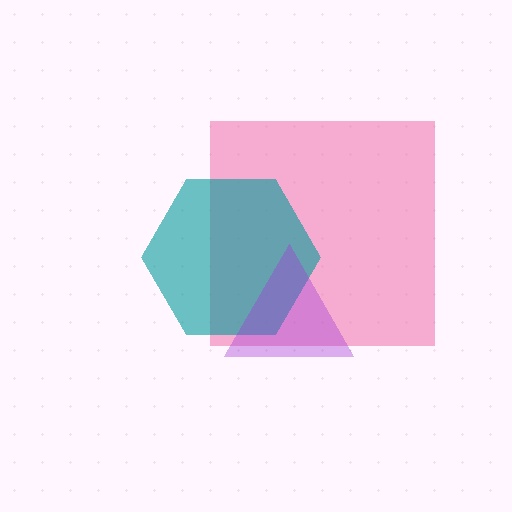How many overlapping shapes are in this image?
There are 3 overlapping shapes in the image.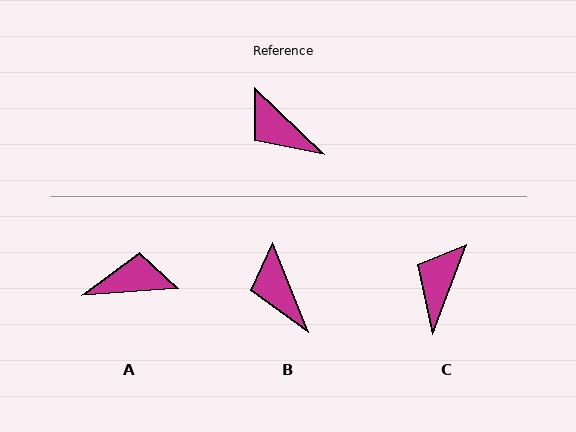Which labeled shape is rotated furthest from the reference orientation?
A, about 132 degrees away.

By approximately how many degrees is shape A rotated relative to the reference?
Approximately 132 degrees clockwise.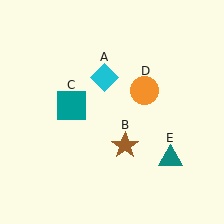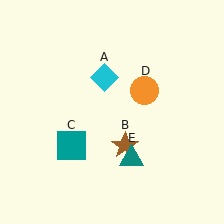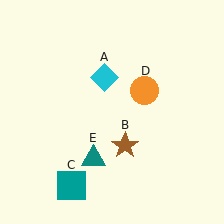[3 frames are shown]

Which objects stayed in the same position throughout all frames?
Cyan diamond (object A) and brown star (object B) and orange circle (object D) remained stationary.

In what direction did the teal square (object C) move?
The teal square (object C) moved down.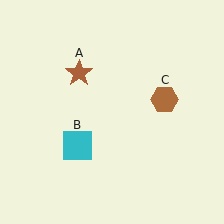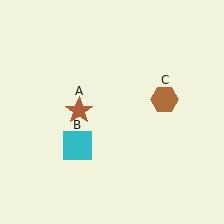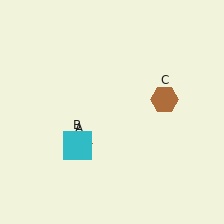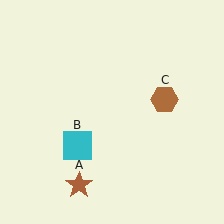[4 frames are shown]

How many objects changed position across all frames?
1 object changed position: brown star (object A).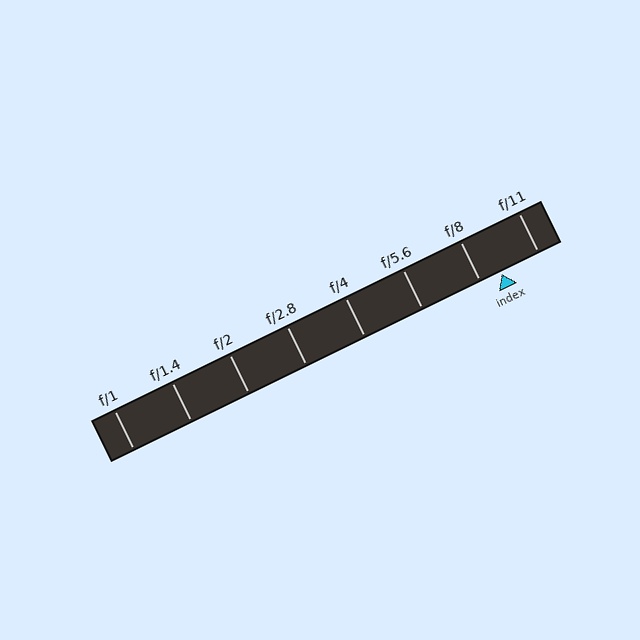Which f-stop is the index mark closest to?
The index mark is closest to f/8.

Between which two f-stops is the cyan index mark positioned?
The index mark is between f/8 and f/11.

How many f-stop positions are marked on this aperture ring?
There are 8 f-stop positions marked.